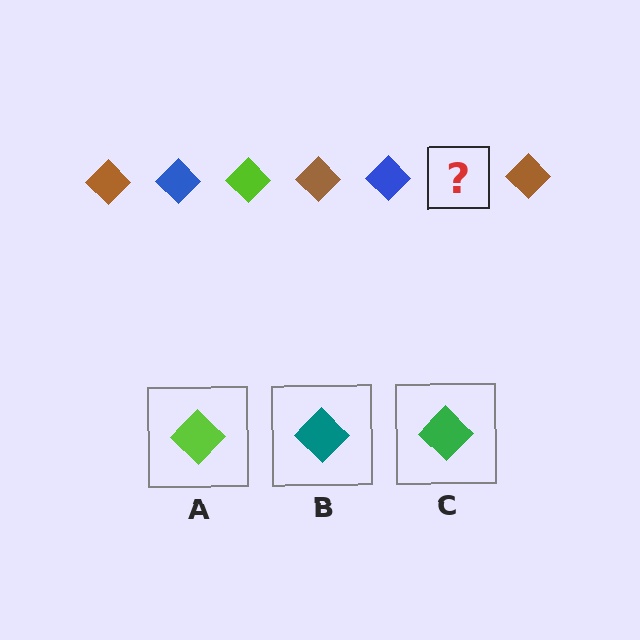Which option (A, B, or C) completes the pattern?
A.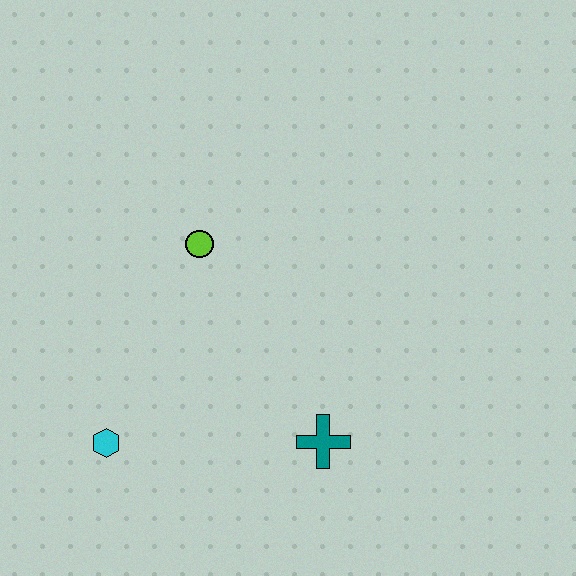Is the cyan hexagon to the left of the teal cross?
Yes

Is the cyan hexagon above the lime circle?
No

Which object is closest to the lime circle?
The cyan hexagon is closest to the lime circle.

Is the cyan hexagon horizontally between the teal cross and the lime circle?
No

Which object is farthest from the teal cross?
The lime circle is farthest from the teal cross.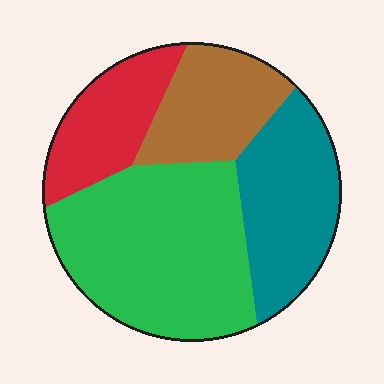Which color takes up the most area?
Green, at roughly 40%.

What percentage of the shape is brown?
Brown takes up about one sixth (1/6) of the shape.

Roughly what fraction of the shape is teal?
Teal covers about 25% of the shape.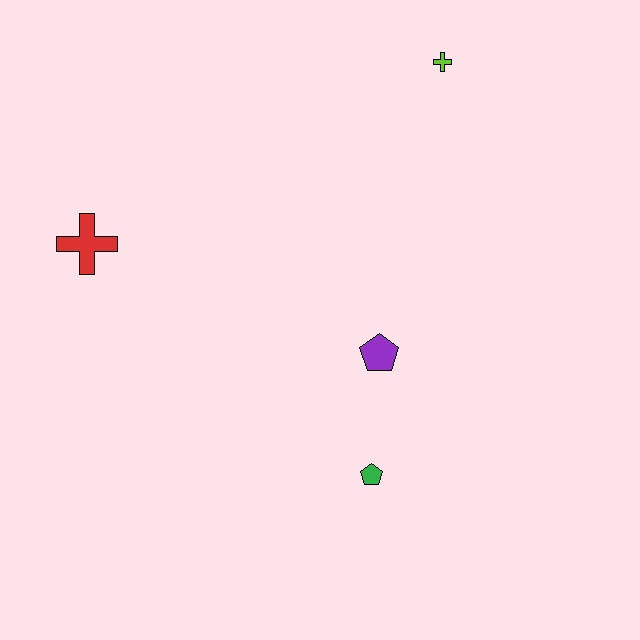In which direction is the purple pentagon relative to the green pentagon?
The purple pentagon is above the green pentagon.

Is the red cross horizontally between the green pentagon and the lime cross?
No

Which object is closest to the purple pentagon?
The green pentagon is closest to the purple pentagon.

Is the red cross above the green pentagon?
Yes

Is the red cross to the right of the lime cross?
No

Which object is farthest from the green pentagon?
The lime cross is farthest from the green pentagon.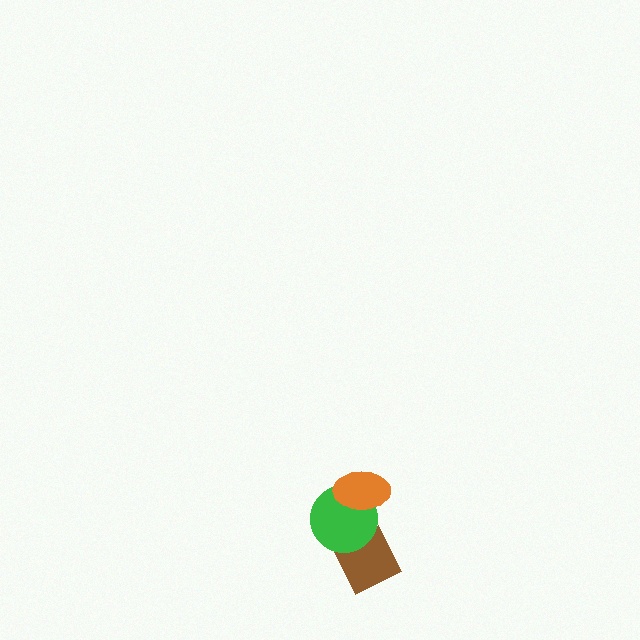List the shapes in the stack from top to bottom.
From top to bottom: the orange ellipse, the green circle, the brown diamond.